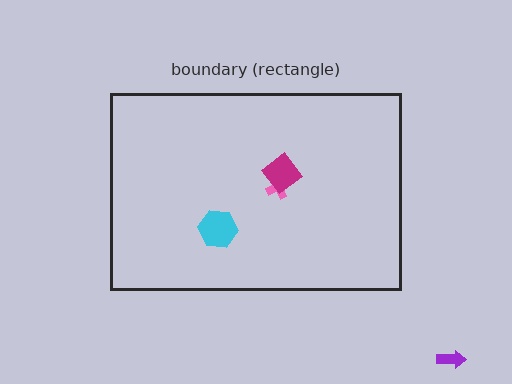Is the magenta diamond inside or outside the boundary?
Inside.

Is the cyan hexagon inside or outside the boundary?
Inside.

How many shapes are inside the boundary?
3 inside, 1 outside.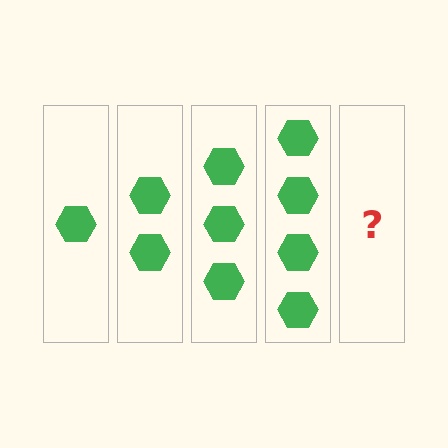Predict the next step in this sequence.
The next step is 5 hexagons.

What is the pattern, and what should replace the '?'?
The pattern is that each step adds one more hexagon. The '?' should be 5 hexagons.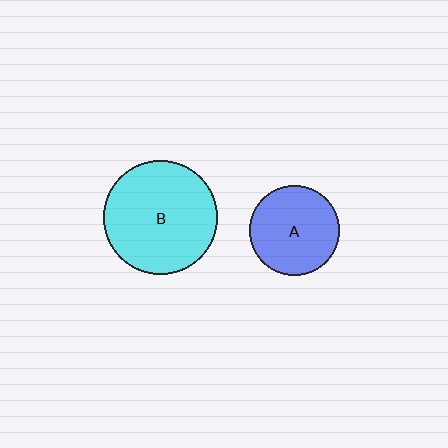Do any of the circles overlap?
No, none of the circles overlap.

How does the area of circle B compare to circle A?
Approximately 1.6 times.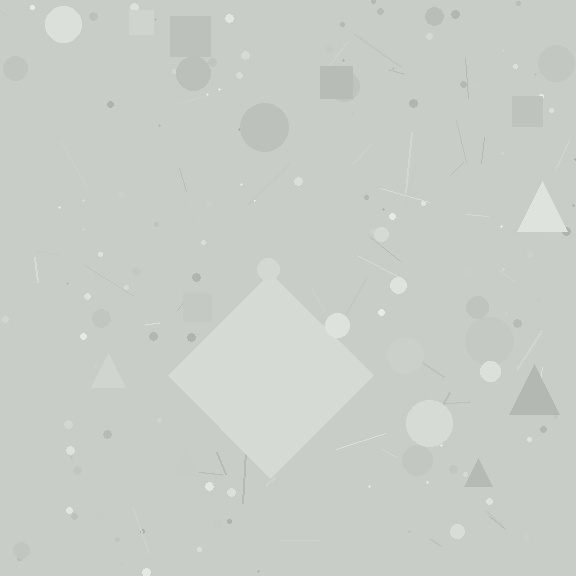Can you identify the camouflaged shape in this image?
The camouflaged shape is a diamond.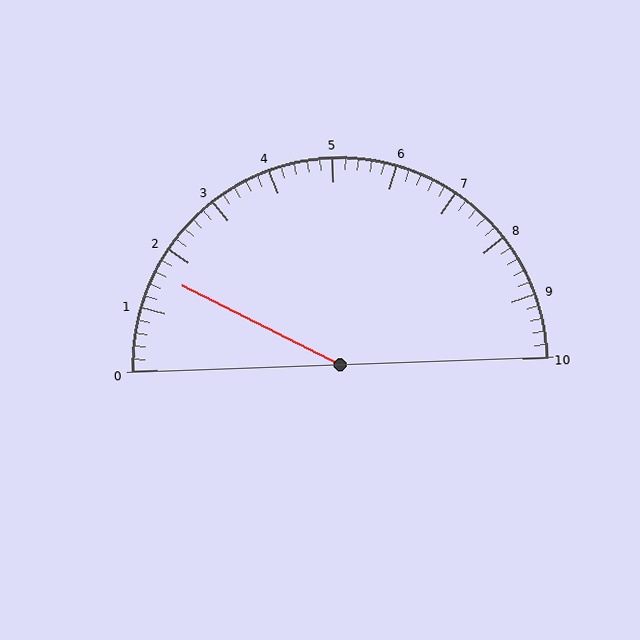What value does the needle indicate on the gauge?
The needle indicates approximately 1.6.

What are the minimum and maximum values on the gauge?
The gauge ranges from 0 to 10.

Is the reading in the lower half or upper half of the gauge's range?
The reading is in the lower half of the range (0 to 10).